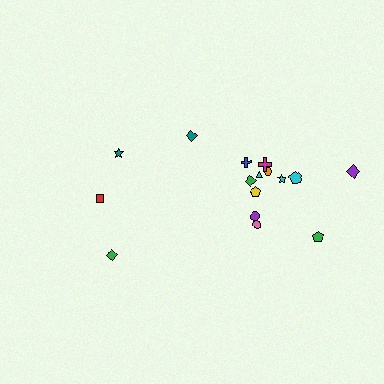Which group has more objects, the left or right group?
The right group.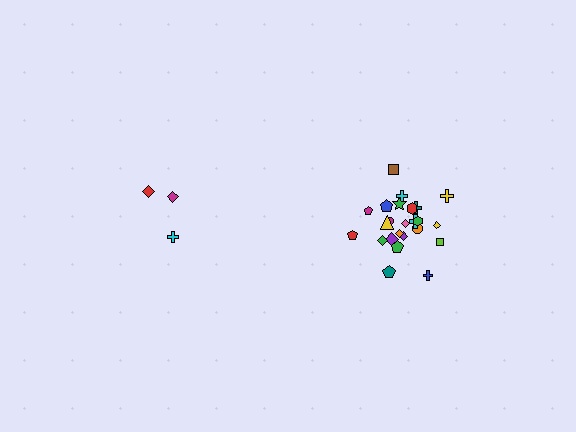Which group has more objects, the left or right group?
The right group.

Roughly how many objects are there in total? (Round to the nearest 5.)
Roughly 30 objects in total.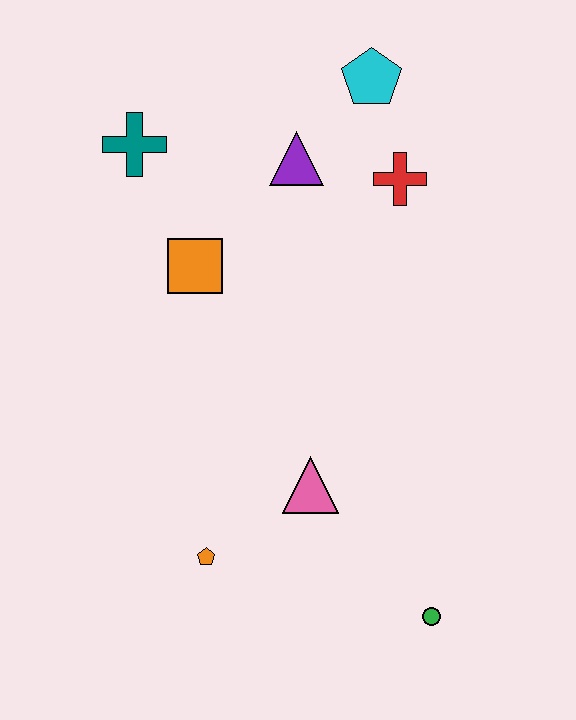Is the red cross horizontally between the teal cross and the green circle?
Yes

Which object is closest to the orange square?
The teal cross is closest to the orange square.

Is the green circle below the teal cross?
Yes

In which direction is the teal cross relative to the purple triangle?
The teal cross is to the left of the purple triangle.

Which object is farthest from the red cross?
The green circle is farthest from the red cross.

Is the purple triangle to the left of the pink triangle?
Yes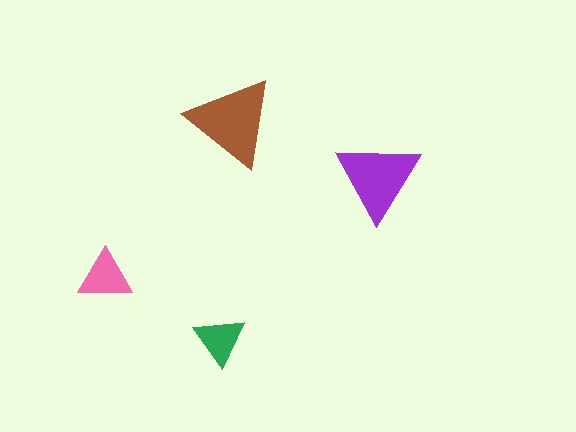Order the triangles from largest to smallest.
the brown one, the purple one, the pink one, the green one.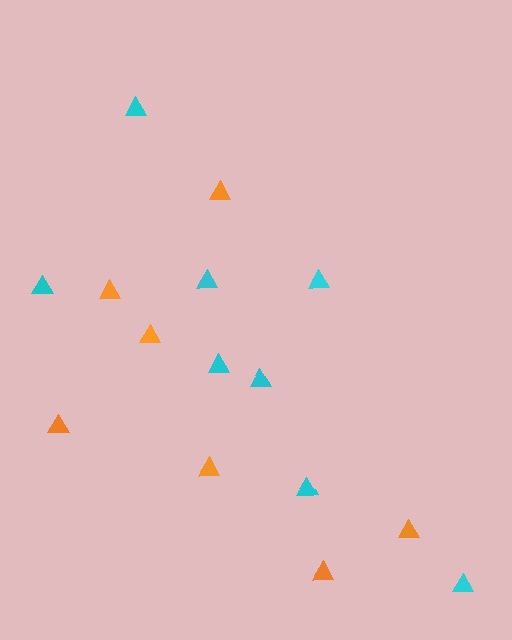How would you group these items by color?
There are 2 groups: one group of cyan triangles (8) and one group of orange triangles (7).